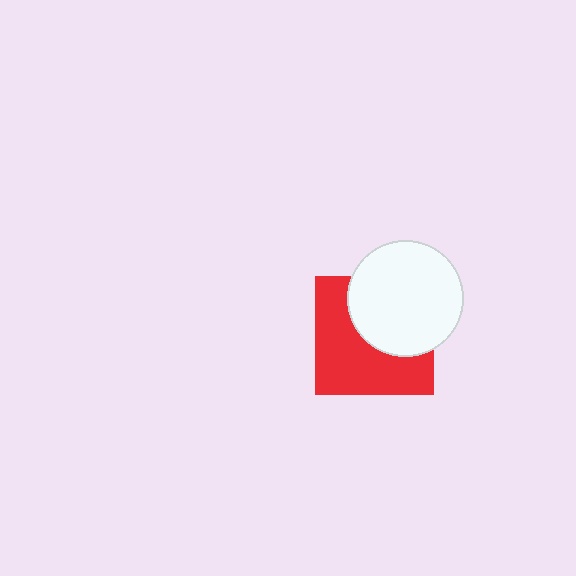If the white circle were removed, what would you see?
You would see the complete red square.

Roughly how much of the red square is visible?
About half of it is visible (roughly 56%).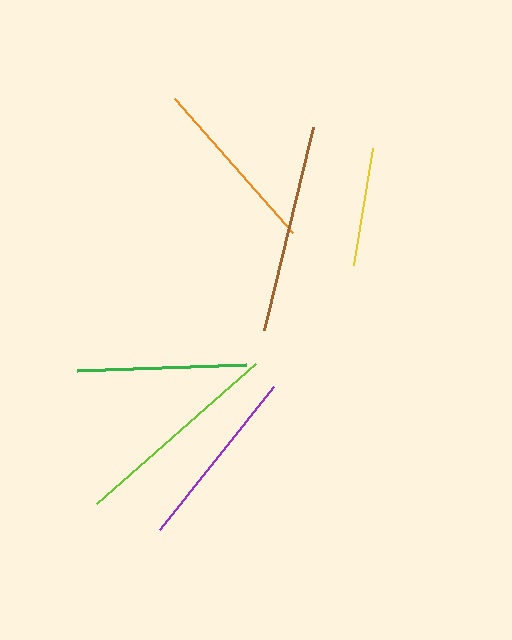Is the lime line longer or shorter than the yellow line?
The lime line is longer than the yellow line.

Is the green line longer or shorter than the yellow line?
The green line is longer than the yellow line.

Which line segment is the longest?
The lime line is the longest at approximately 212 pixels.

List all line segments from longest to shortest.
From longest to shortest: lime, brown, purple, orange, green, yellow.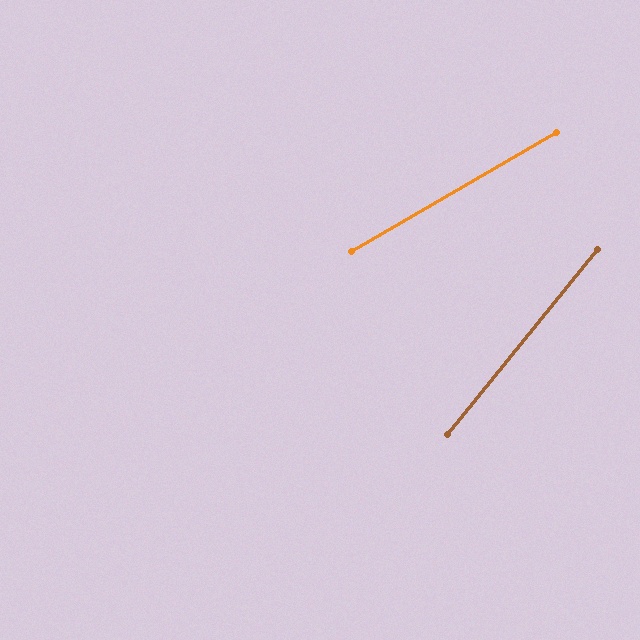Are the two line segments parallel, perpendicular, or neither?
Neither parallel nor perpendicular — they differ by about 21°.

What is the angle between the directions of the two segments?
Approximately 21 degrees.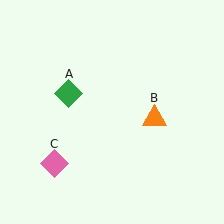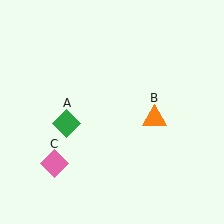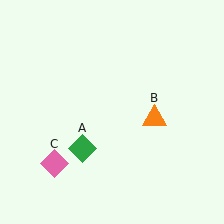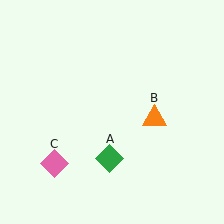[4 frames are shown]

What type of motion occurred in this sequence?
The green diamond (object A) rotated counterclockwise around the center of the scene.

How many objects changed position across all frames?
1 object changed position: green diamond (object A).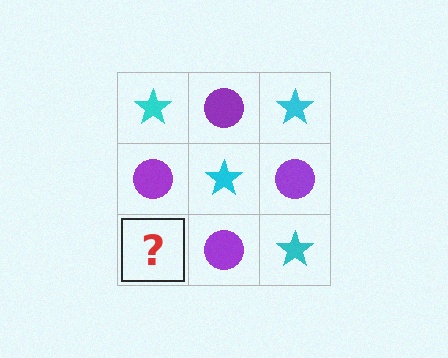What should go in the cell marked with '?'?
The missing cell should contain a cyan star.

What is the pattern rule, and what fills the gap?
The rule is that it alternates cyan star and purple circle in a checkerboard pattern. The gap should be filled with a cyan star.